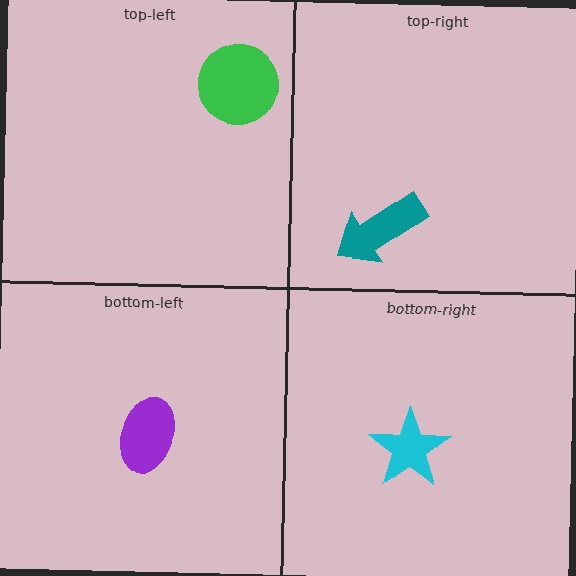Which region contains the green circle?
The top-left region.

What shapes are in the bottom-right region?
The cyan star.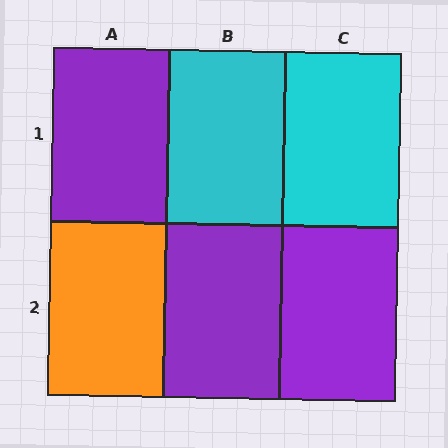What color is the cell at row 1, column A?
Purple.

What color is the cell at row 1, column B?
Cyan.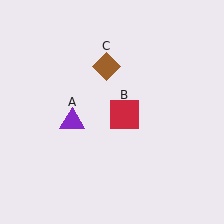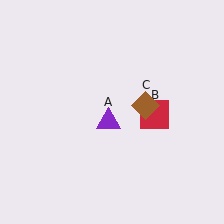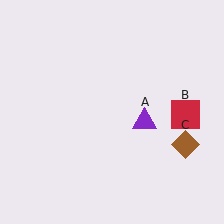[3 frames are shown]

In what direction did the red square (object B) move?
The red square (object B) moved right.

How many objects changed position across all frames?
3 objects changed position: purple triangle (object A), red square (object B), brown diamond (object C).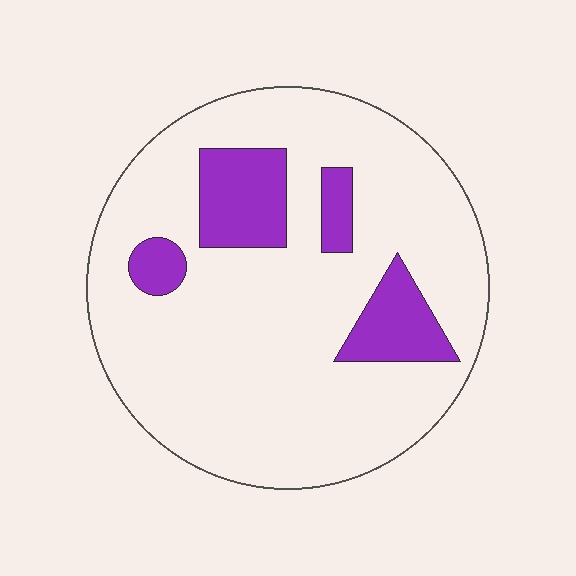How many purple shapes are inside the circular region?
4.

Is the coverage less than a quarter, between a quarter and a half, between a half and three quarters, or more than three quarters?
Less than a quarter.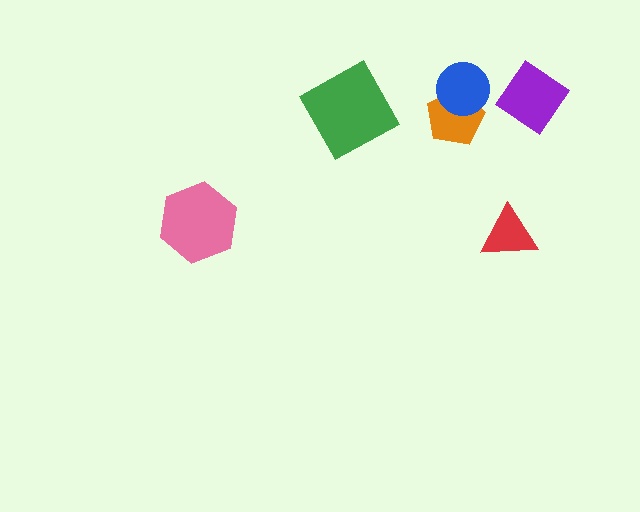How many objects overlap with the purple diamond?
0 objects overlap with the purple diamond.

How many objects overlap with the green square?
0 objects overlap with the green square.